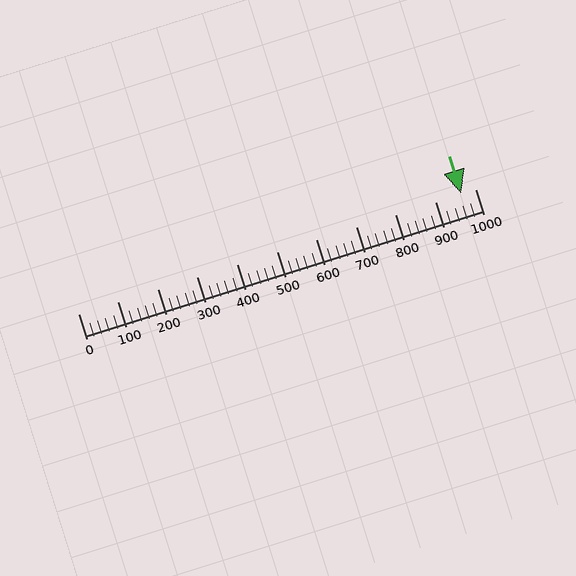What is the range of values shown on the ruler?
The ruler shows values from 0 to 1000.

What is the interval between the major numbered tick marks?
The major tick marks are spaced 100 units apart.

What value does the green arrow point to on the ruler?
The green arrow points to approximately 966.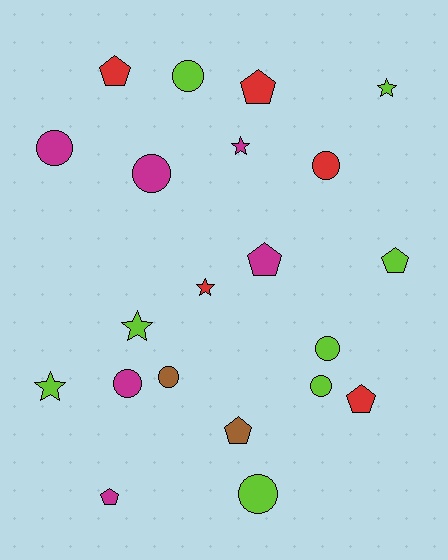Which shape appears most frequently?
Circle, with 9 objects.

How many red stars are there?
There is 1 red star.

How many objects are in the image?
There are 21 objects.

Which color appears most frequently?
Lime, with 8 objects.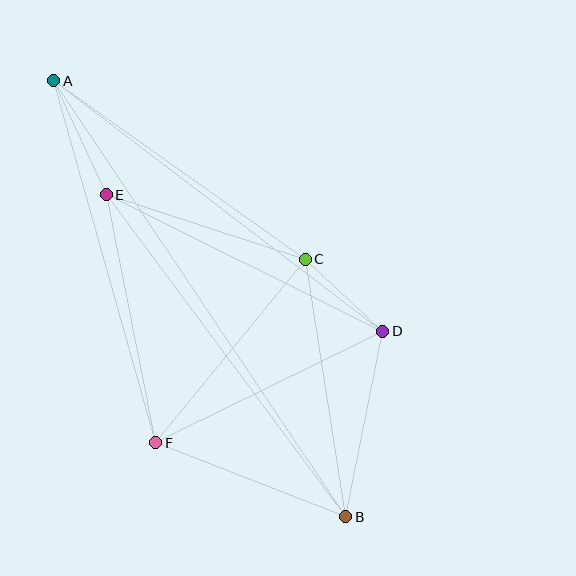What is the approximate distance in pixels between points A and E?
The distance between A and E is approximately 125 pixels.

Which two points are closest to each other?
Points C and D are closest to each other.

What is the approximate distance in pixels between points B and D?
The distance between B and D is approximately 189 pixels.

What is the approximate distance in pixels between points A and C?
The distance between A and C is approximately 309 pixels.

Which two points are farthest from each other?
Points A and B are farthest from each other.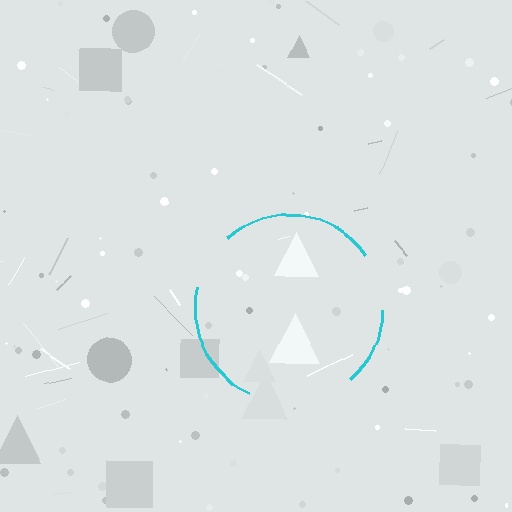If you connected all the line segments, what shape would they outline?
They would outline a circle.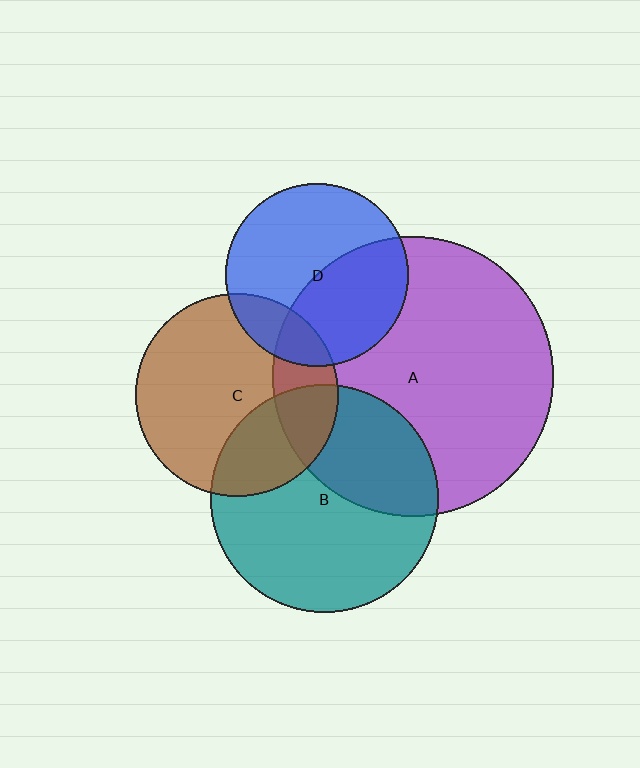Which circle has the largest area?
Circle A (purple).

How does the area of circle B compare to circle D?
Approximately 1.6 times.